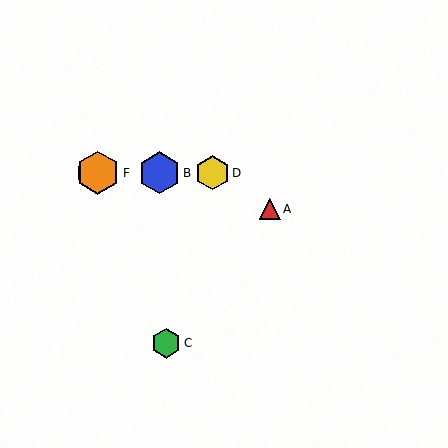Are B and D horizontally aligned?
Yes, both are at y≈173.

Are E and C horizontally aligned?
No, E is at y≈173 and C is at y≈343.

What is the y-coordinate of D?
Object D is at y≈173.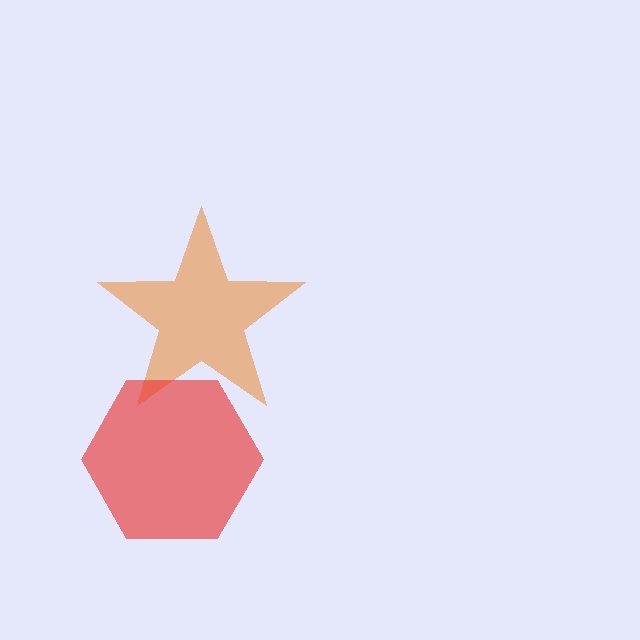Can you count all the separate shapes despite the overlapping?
Yes, there are 2 separate shapes.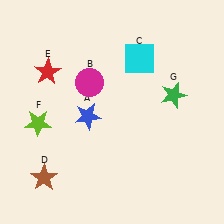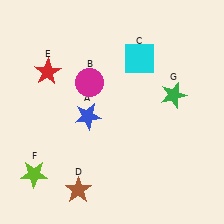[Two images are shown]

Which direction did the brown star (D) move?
The brown star (D) moved right.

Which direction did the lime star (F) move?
The lime star (F) moved down.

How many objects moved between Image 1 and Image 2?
2 objects moved between the two images.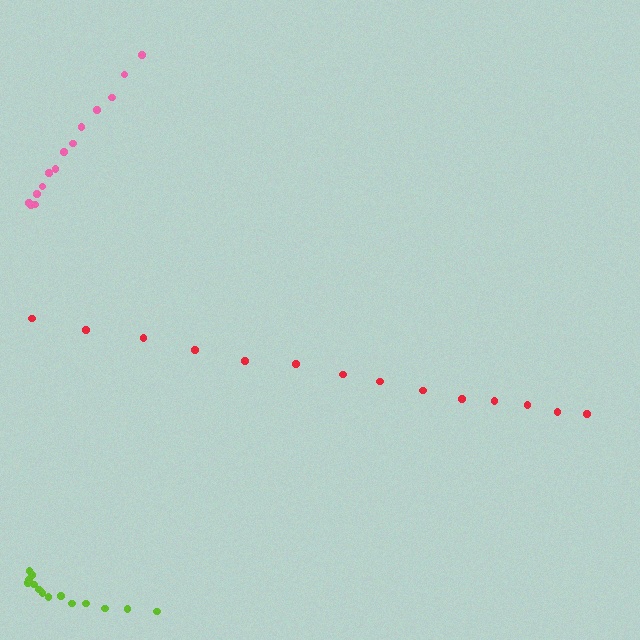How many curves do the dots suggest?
There are 3 distinct paths.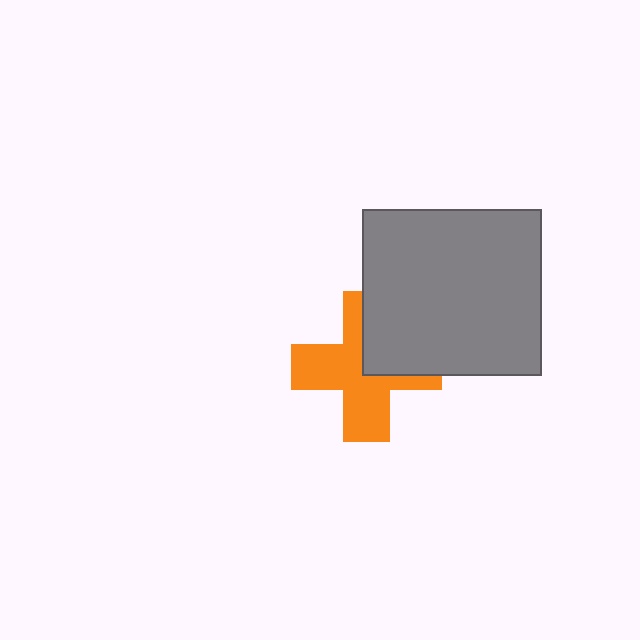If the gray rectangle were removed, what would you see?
You would see the complete orange cross.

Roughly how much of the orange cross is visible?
Most of it is visible (roughly 66%).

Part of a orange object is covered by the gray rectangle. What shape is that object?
It is a cross.